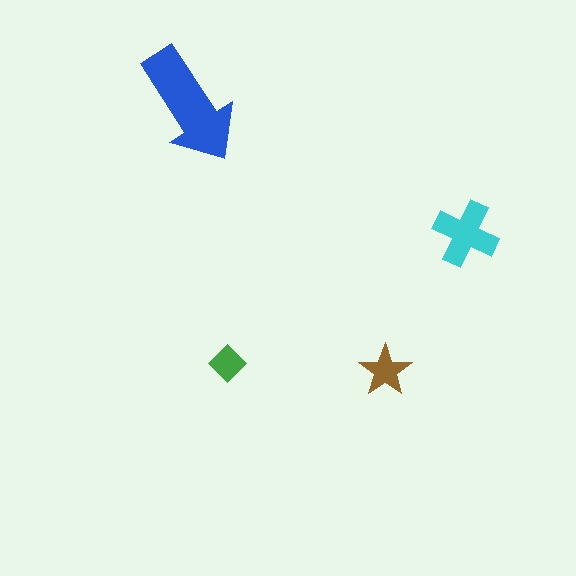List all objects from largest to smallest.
The blue arrow, the cyan cross, the brown star, the green diamond.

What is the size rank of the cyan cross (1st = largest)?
2nd.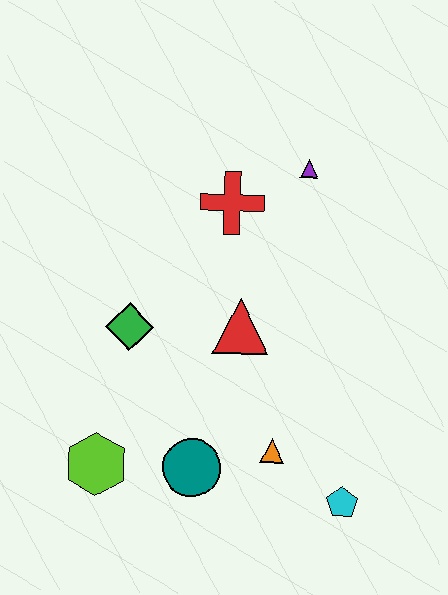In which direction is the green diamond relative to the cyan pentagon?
The green diamond is to the left of the cyan pentagon.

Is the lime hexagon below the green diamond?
Yes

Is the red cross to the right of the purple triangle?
No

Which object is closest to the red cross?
The purple triangle is closest to the red cross.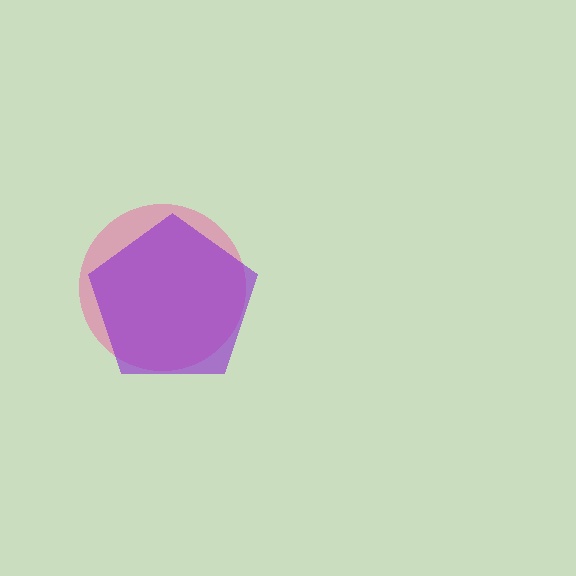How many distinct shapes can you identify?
There are 2 distinct shapes: a pink circle, a purple pentagon.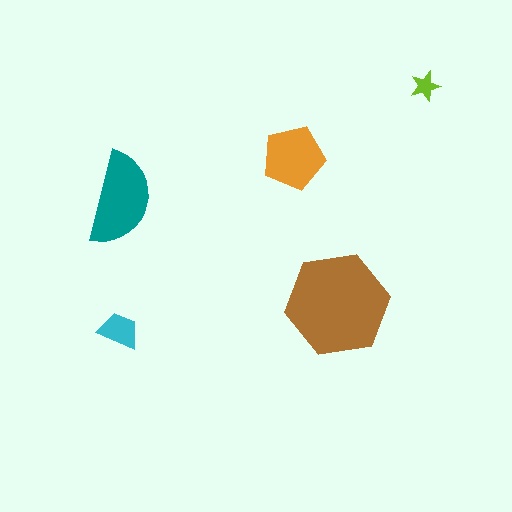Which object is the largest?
The brown hexagon.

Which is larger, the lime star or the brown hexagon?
The brown hexagon.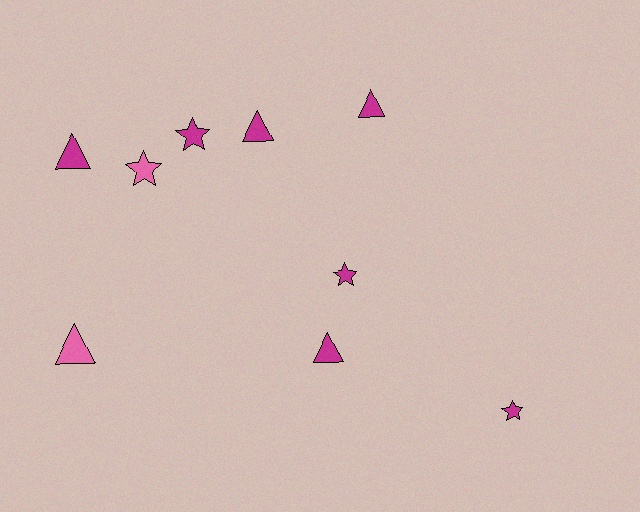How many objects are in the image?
There are 9 objects.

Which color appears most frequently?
Magenta, with 7 objects.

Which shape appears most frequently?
Triangle, with 5 objects.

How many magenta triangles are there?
There are 4 magenta triangles.